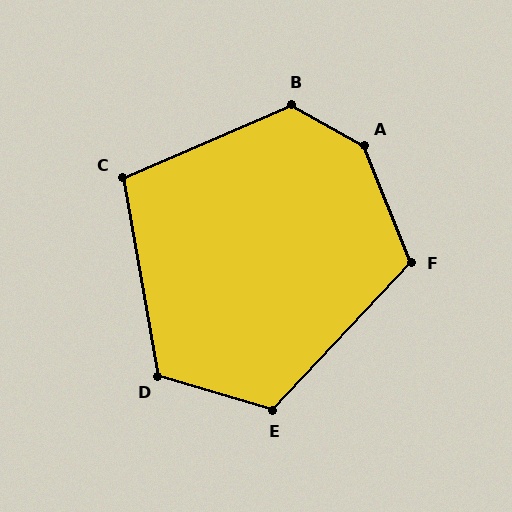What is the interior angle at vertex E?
Approximately 117 degrees (obtuse).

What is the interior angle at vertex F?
Approximately 115 degrees (obtuse).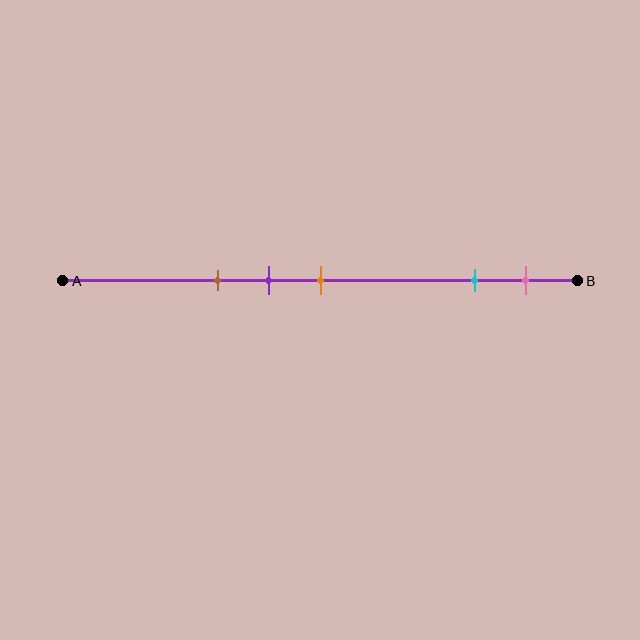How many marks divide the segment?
There are 5 marks dividing the segment.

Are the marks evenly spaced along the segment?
No, the marks are not evenly spaced.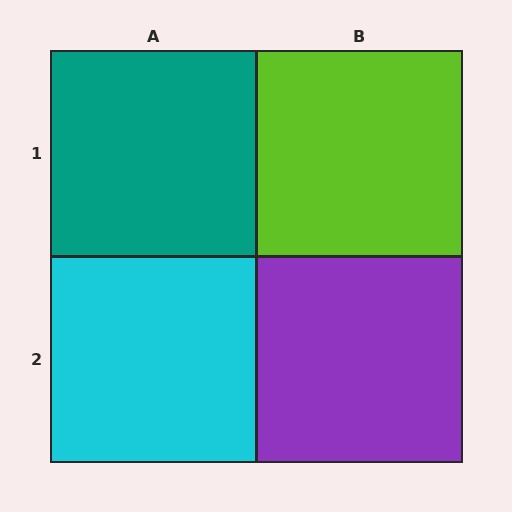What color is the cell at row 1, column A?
Teal.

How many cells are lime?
1 cell is lime.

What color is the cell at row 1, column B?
Lime.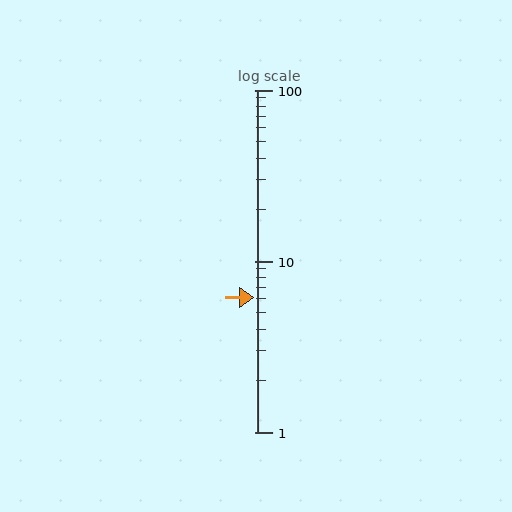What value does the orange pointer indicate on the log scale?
The pointer indicates approximately 6.1.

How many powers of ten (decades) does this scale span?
The scale spans 2 decades, from 1 to 100.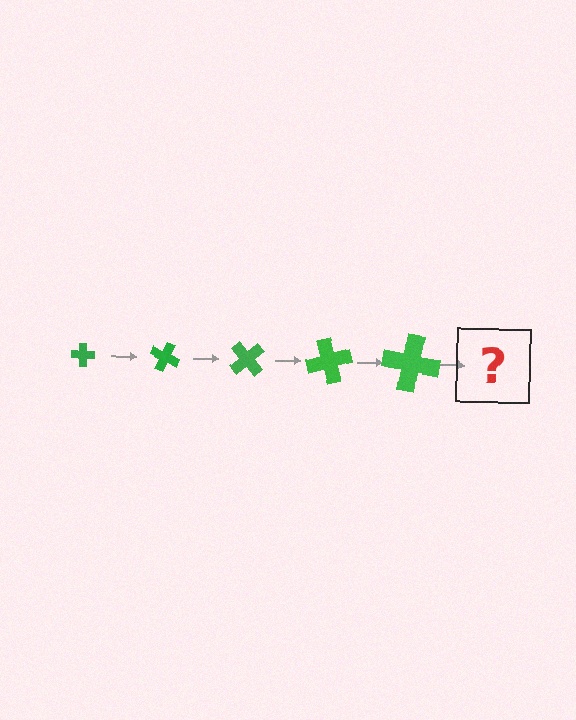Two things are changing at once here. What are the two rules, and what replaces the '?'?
The two rules are that the cross grows larger each step and it rotates 25 degrees each step. The '?' should be a cross, larger than the previous one and rotated 125 degrees from the start.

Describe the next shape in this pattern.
It should be a cross, larger than the previous one and rotated 125 degrees from the start.